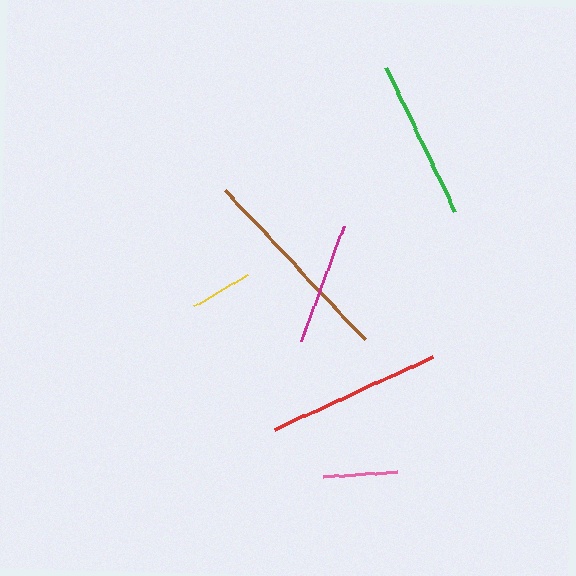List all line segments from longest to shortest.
From longest to shortest: brown, red, green, magenta, pink, yellow.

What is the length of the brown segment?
The brown segment is approximately 204 pixels long.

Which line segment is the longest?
The brown line is the longest at approximately 204 pixels.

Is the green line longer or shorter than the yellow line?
The green line is longer than the yellow line.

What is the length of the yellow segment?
The yellow segment is approximately 63 pixels long.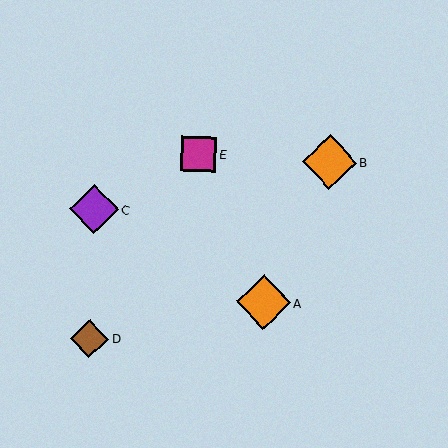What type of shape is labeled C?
Shape C is a purple diamond.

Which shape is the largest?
The orange diamond (labeled A) is the largest.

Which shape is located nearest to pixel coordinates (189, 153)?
The magenta square (labeled E) at (198, 154) is nearest to that location.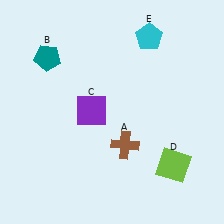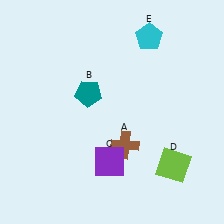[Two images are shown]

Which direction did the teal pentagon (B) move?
The teal pentagon (B) moved right.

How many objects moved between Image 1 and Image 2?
2 objects moved between the two images.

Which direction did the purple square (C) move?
The purple square (C) moved down.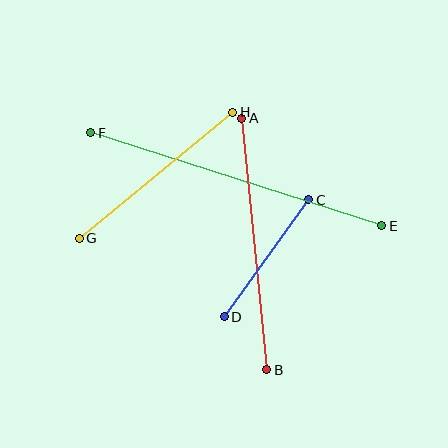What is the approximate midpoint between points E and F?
The midpoint is at approximately (236, 179) pixels.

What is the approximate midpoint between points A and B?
The midpoint is at approximately (254, 244) pixels.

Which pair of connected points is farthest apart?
Points E and F are farthest apart.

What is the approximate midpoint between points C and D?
The midpoint is at approximately (266, 258) pixels.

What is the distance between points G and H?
The distance is approximately 199 pixels.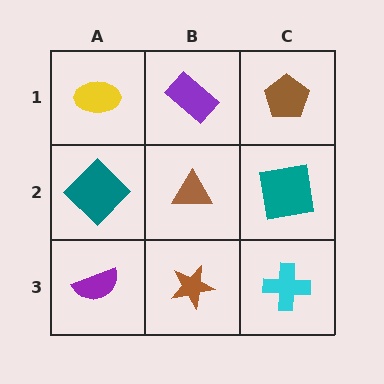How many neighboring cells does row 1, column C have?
2.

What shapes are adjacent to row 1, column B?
A brown triangle (row 2, column B), a yellow ellipse (row 1, column A), a brown pentagon (row 1, column C).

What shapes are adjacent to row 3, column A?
A teal diamond (row 2, column A), a brown star (row 3, column B).